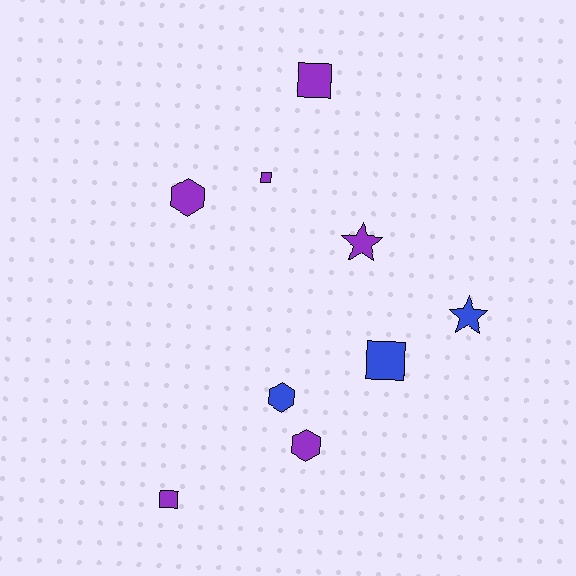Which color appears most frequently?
Purple, with 6 objects.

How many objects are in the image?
There are 9 objects.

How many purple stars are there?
There is 1 purple star.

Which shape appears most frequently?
Square, with 4 objects.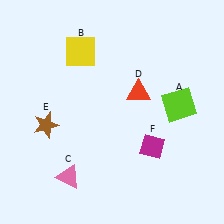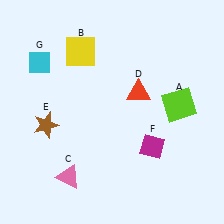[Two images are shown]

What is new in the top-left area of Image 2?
A cyan diamond (G) was added in the top-left area of Image 2.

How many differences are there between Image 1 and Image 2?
There is 1 difference between the two images.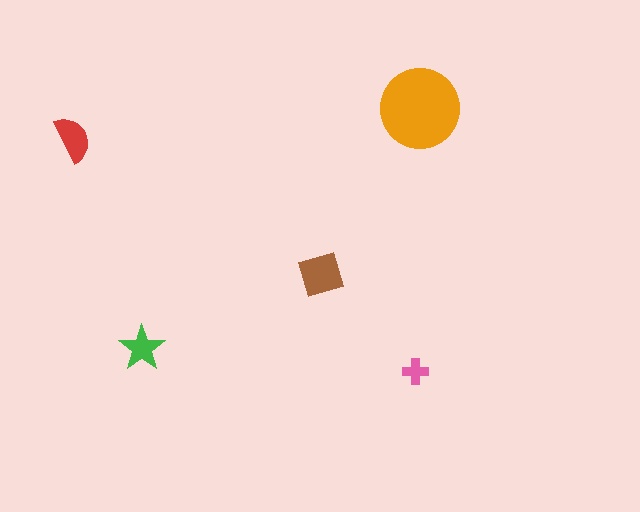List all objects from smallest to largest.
The pink cross, the green star, the red semicircle, the brown diamond, the orange circle.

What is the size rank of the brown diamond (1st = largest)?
2nd.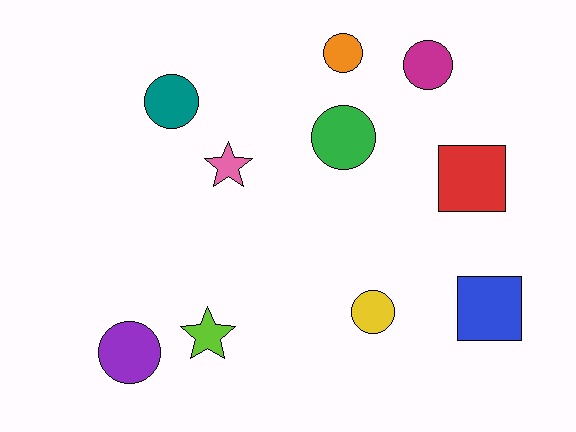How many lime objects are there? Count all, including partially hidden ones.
There is 1 lime object.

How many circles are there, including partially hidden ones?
There are 6 circles.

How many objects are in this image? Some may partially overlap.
There are 10 objects.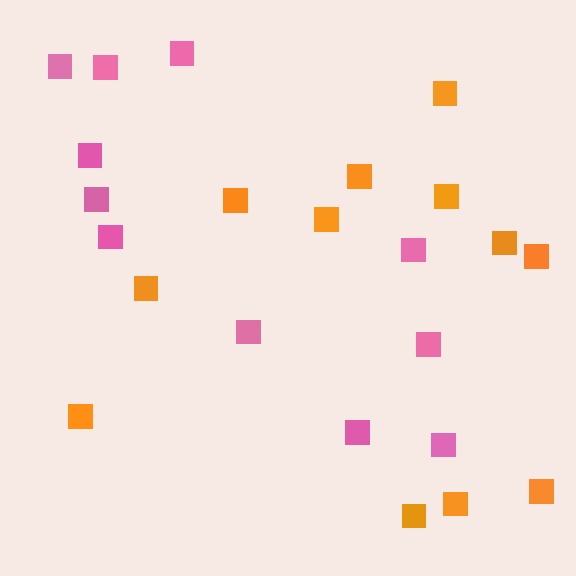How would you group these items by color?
There are 2 groups: one group of pink squares (11) and one group of orange squares (12).